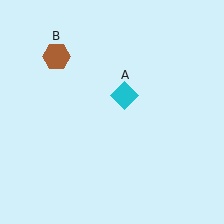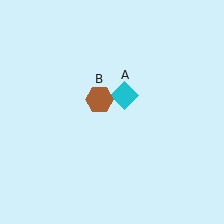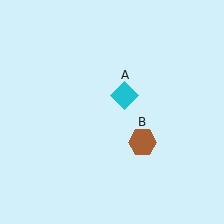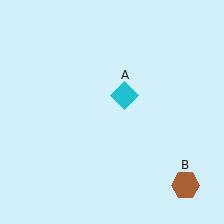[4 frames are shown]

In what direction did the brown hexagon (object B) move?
The brown hexagon (object B) moved down and to the right.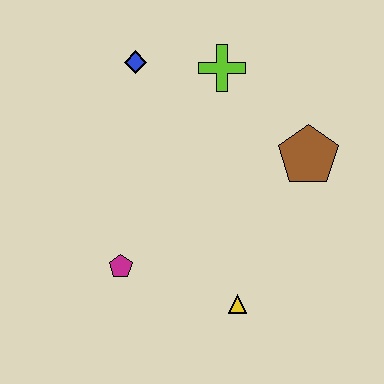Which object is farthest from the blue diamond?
The yellow triangle is farthest from the blue diamond.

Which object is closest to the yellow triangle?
The magenta pentagon is closest to the yellow triangle.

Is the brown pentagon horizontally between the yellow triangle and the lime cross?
No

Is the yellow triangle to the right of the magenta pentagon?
Yes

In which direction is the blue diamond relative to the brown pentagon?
The blue diamond is to the left of the brown pentagon.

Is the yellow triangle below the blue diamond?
Yes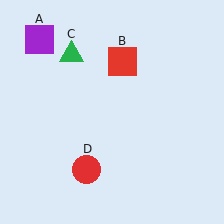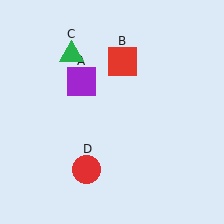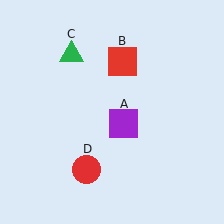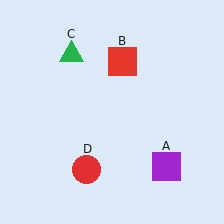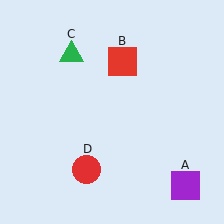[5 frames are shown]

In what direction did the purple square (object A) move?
The purple square (object A) moved down and to the right.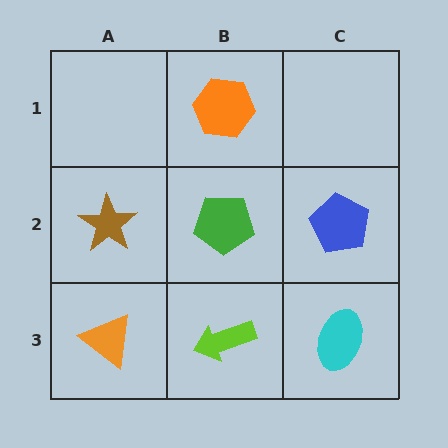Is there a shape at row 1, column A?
No, that cell is empty.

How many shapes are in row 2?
3 shapes.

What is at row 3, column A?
An orange triangle.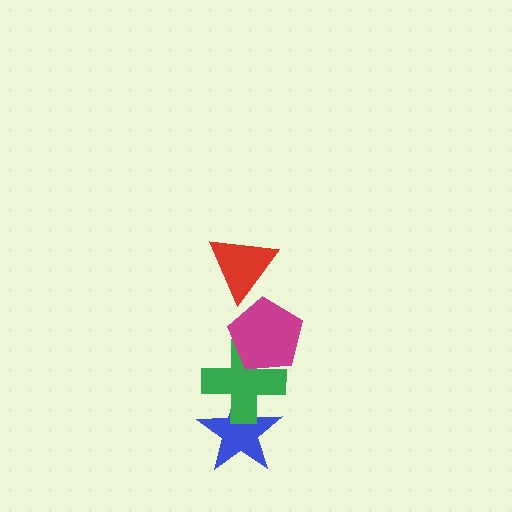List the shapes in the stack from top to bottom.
From top to bottom: the red triangle, the magenta pentagon, the green cross, the blue star.